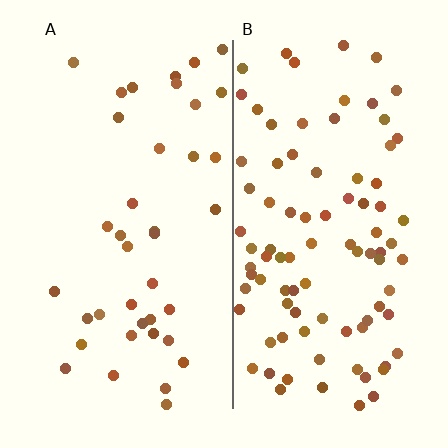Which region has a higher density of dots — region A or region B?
B (the right).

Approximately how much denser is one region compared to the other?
Approximately 2.3× — region B over region A.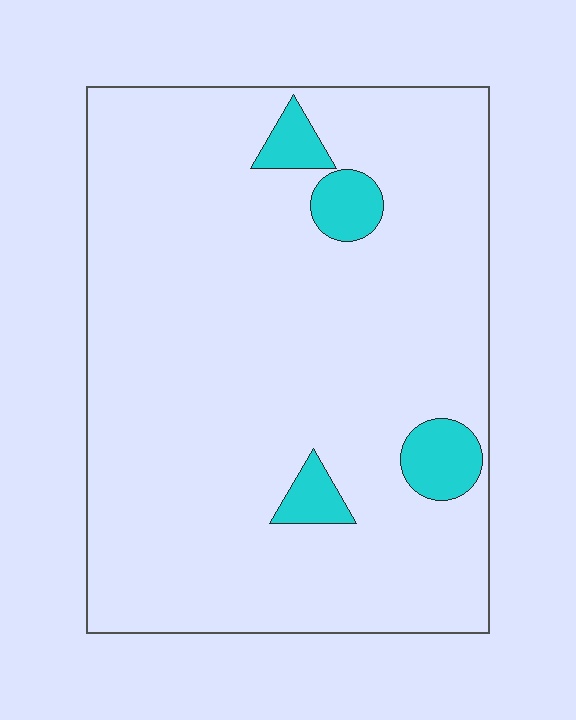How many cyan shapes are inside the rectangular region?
4.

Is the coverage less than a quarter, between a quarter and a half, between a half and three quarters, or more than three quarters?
Less than a quarter.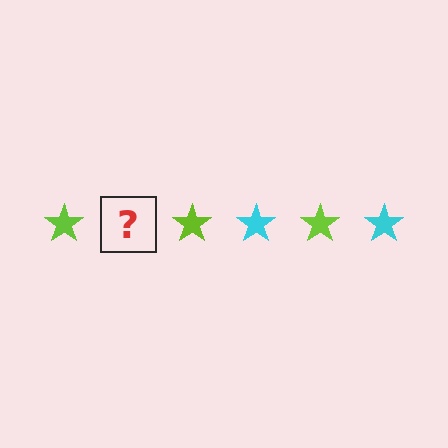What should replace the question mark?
The question mark should be replaced with a cyan star.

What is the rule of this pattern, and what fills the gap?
The rule is that the pattern cycles through lime, cyan stars. The gap should be filled with a cyan star.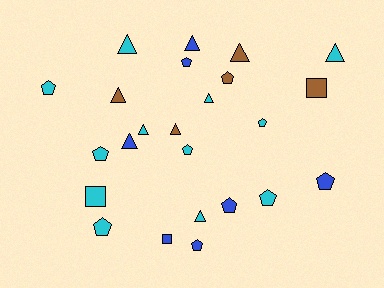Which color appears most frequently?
Cyan, with 12 objects.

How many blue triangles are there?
There are 2 blue triangles.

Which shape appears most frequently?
Pentagon, with 11 objects.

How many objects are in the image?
There are 24 objects.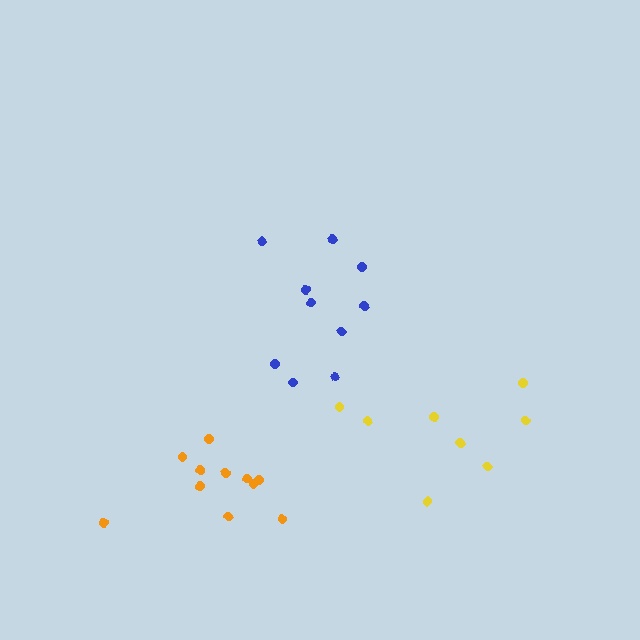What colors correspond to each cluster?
The clusters are colored: blue, orange, yellow.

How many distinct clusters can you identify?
There are 3 distinct clusters.